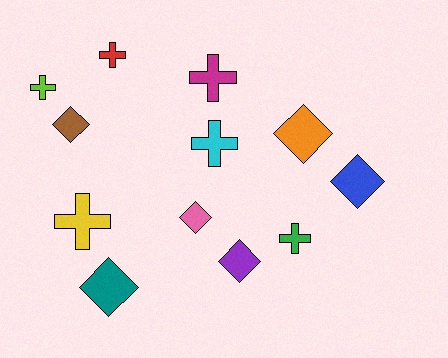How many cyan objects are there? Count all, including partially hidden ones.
There is 1 cyan object.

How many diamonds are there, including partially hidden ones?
There are 6 diamonds.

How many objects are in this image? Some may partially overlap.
There are 12 objects.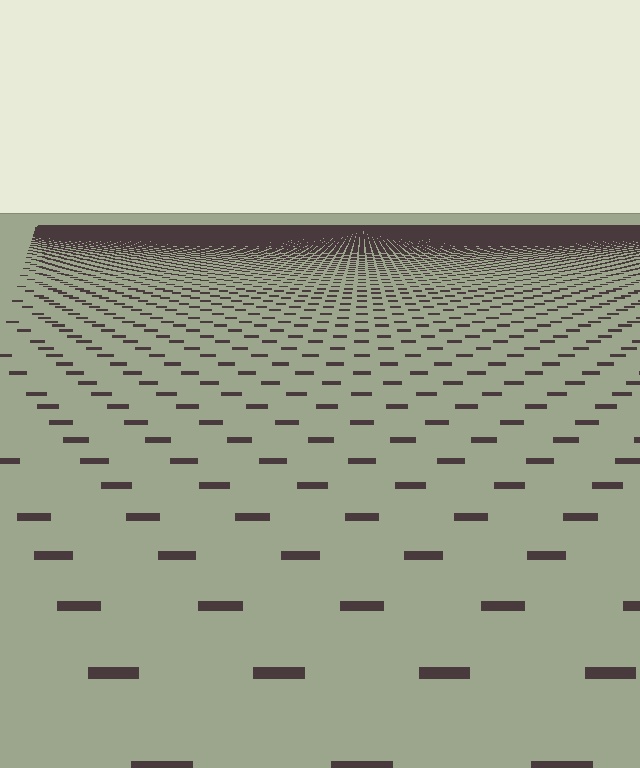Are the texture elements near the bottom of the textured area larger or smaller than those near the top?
Larger. Near the bottom, elements are closer to the viewer and appear at a bigger on-screen size.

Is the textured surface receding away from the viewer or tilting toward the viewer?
The surface is receding away from the viewer. Texture elements get smaller and denser toward the top.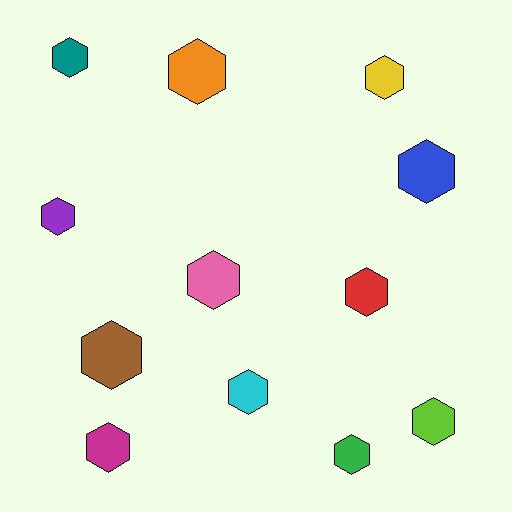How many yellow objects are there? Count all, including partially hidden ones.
There is 1 yellow object.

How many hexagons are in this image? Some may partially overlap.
There are 12 hexagons.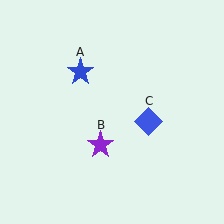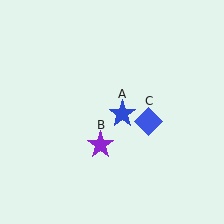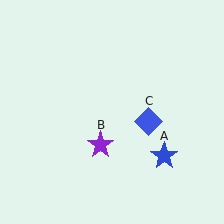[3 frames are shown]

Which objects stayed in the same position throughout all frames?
Purple star (object B) and blue diamond (object C) remained stationary.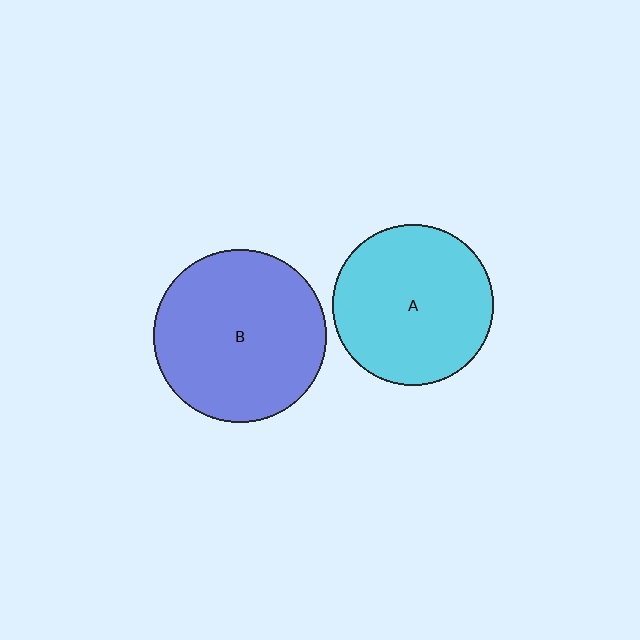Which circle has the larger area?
Circle B (blue).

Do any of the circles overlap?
No, none of the circles overlap.